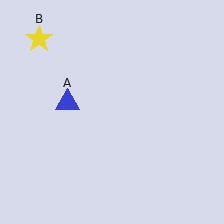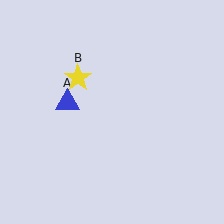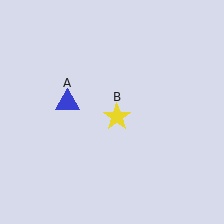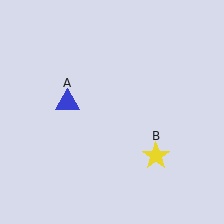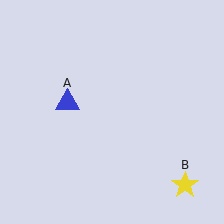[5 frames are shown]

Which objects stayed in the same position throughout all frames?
Blue triangle (object A) remained stationary.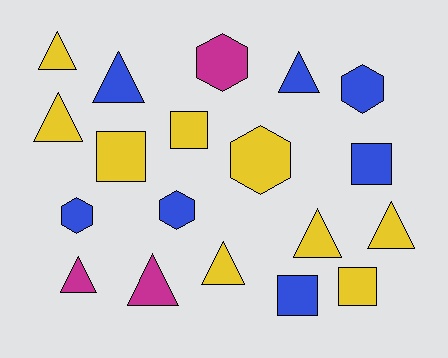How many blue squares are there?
There are 2 blue squares.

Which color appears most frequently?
Yellow, with 9 objects.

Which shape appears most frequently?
Triangle, with 9 objects.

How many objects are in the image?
There are 19 objects.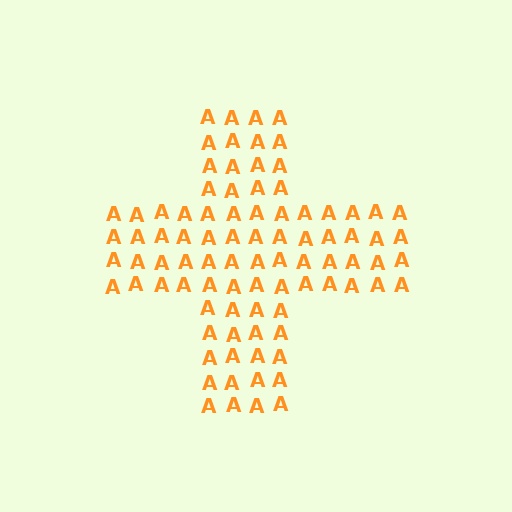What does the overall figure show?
The overall figure shows a cross.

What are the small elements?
The small elements are letter A's.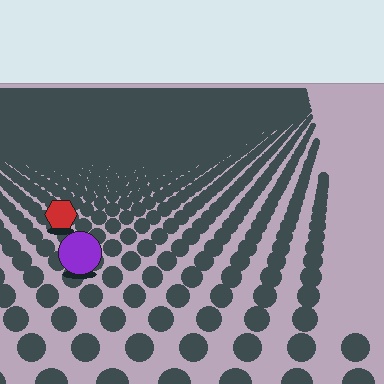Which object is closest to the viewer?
The purple circle is closest. The texture marks near it are larger and more spread out.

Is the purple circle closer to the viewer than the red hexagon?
Yes. The purple circle is closer — you can tell from the texture gradient: the ground texture is coarser near it.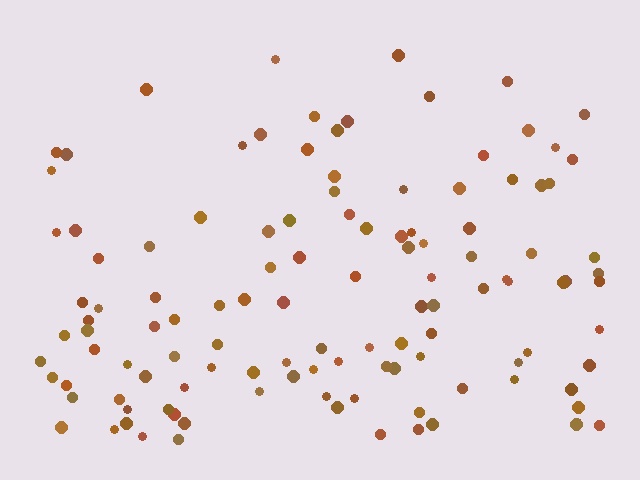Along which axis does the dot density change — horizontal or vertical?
Vertical.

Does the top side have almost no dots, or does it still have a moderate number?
Still a moderate number, just noticeably fewer than the bottom.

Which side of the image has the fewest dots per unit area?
The top.